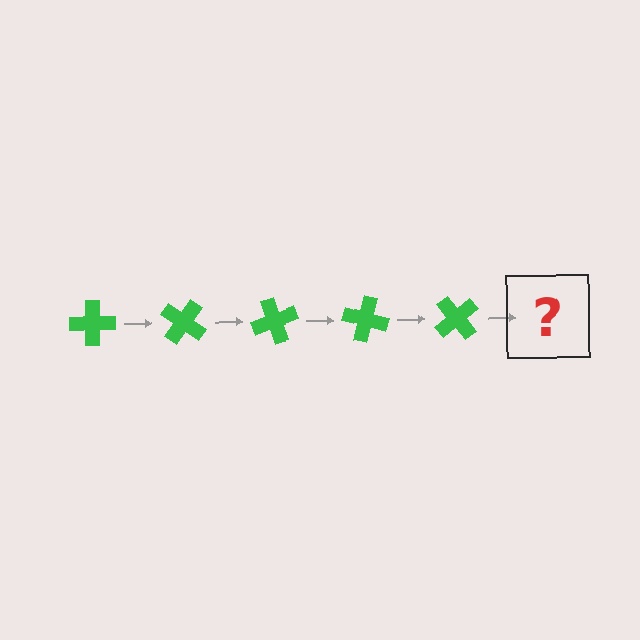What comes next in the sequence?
The next element should be a green cross rotated 175 degrees.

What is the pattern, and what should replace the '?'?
The pattern is that the cross rotates 35 degrees each step. The '?' should be a green cross rotated 175 degrees.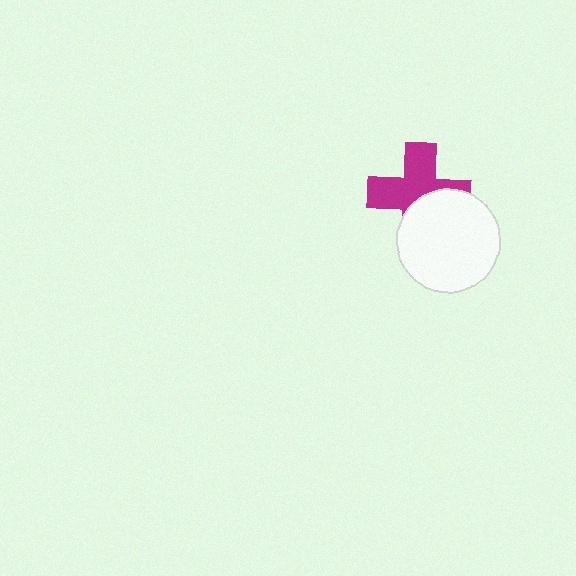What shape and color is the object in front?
The object in front is a white circle.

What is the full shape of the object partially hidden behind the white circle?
The partially hidden object is a magenta cross.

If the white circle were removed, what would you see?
You would see the complete magenta cross.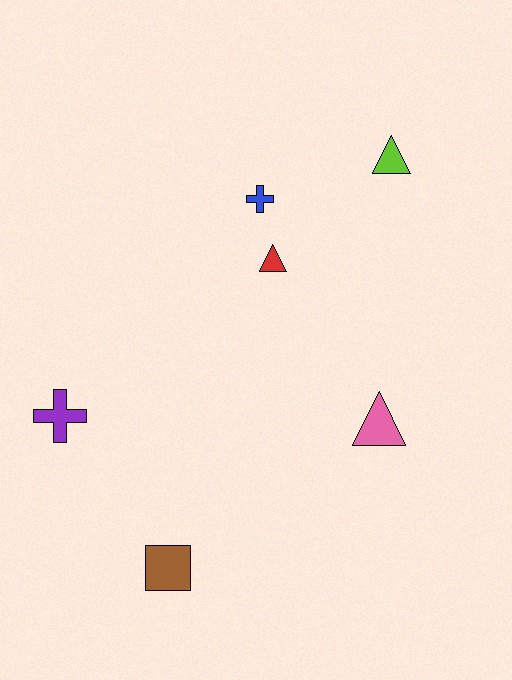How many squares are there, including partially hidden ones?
There is 1 square.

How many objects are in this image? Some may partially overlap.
There are 6 objects.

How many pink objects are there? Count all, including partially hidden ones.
There is 1 pink object.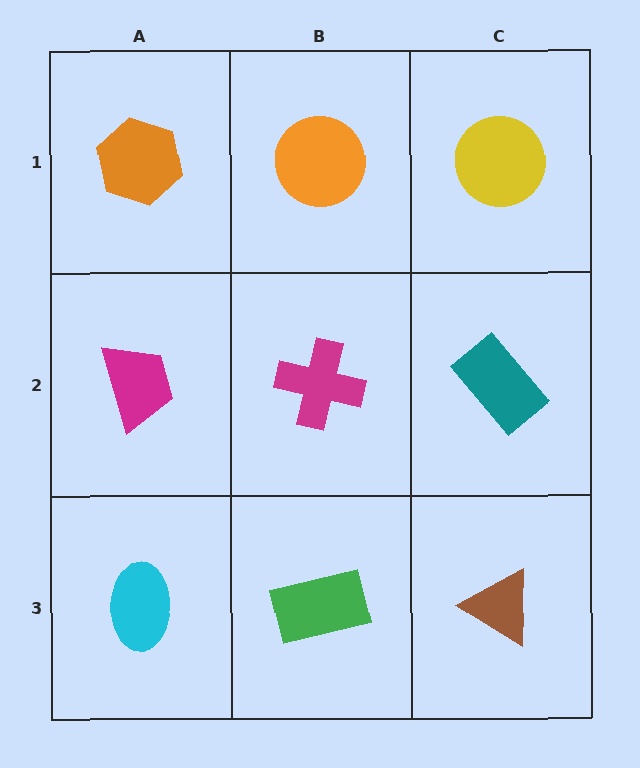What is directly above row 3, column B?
A magenta cross.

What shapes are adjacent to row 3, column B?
A magenta cross (row 2, column B), a cyan ellipse (row 3, column A), a brown triangle (row 3, column C).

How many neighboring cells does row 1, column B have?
3.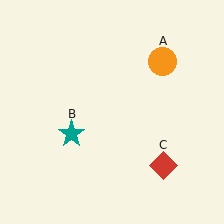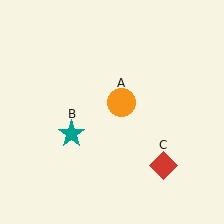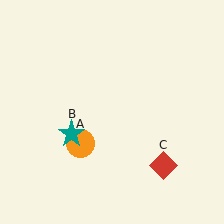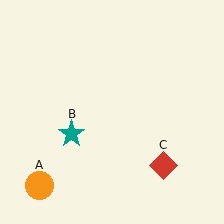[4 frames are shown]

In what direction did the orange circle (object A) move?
The orange circle (object A) moved down and to the left.